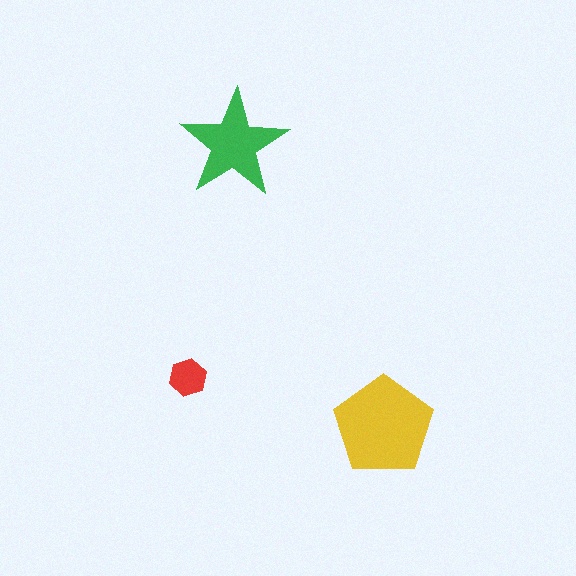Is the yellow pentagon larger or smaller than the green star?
Larger.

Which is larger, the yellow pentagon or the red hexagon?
The yellow pentagon.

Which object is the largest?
The yellow pentagon.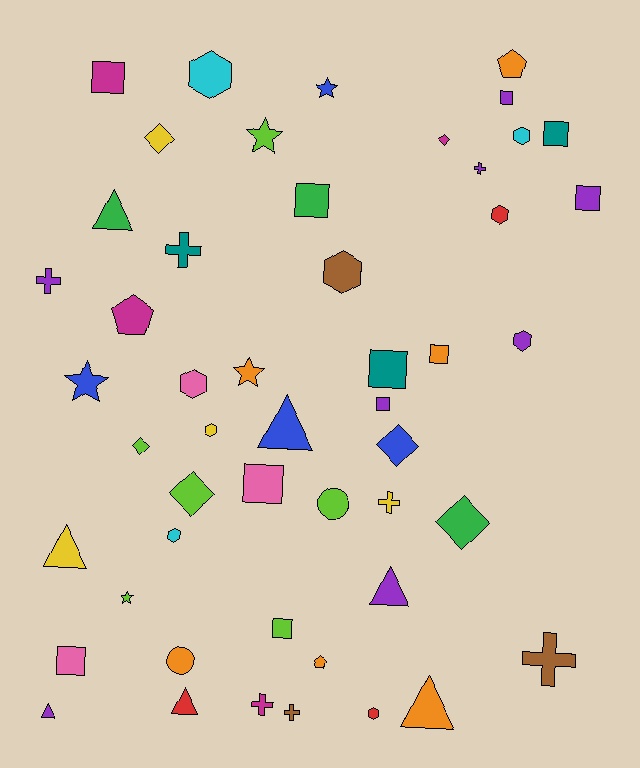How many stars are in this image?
There are 5 stars.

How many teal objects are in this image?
There are 3 teal objects.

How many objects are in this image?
There are 50 objects.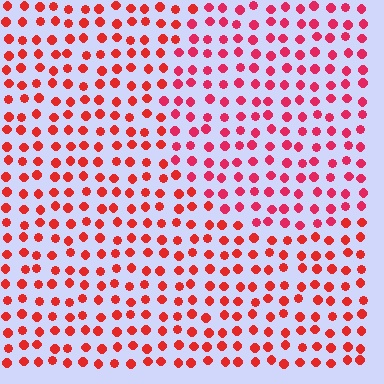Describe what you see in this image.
The image is filled with small red elements in a uniform arrangement. A circle-shaped region is visible where the elements are tinted to a slightly different hue, forming a subtle color boundary.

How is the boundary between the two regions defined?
The boundary is defined purely by a slight shift in hue (about 19 degrees). Spacing, size, and orientation are identical on both sides.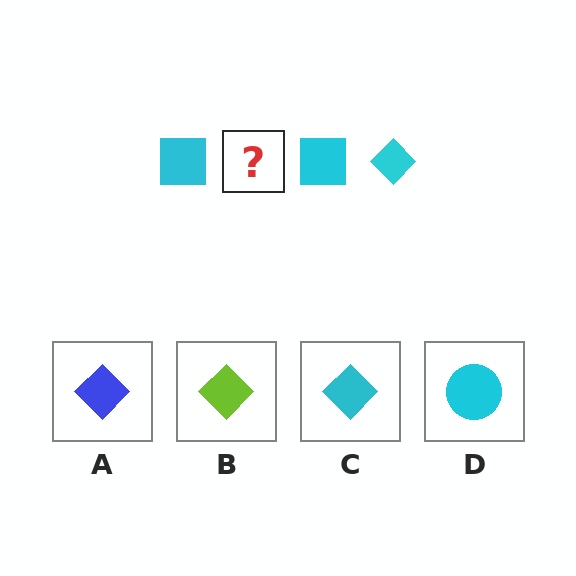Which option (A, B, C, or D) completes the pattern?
C.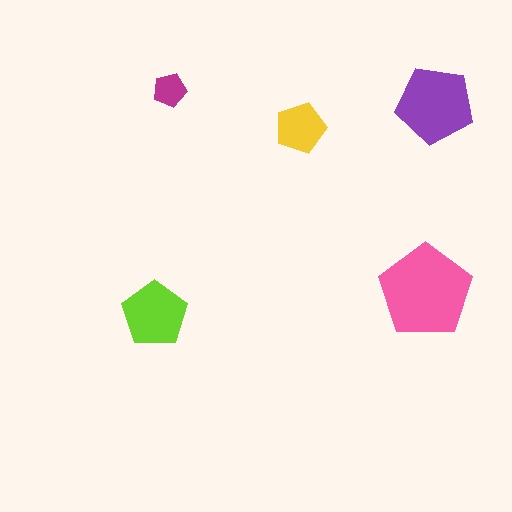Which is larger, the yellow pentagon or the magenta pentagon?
The yellow one.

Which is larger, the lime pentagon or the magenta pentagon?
The lime one.